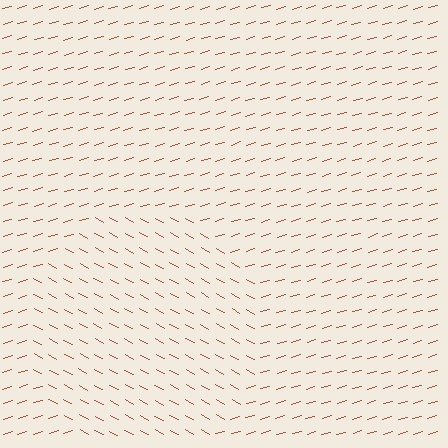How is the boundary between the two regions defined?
The boundary is defined purely by a change in line orientation (approximately 45 degrees difference). All lines are the same color and thickness.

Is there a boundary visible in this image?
Yes, there is a texture boundary formed by a change in line orientation.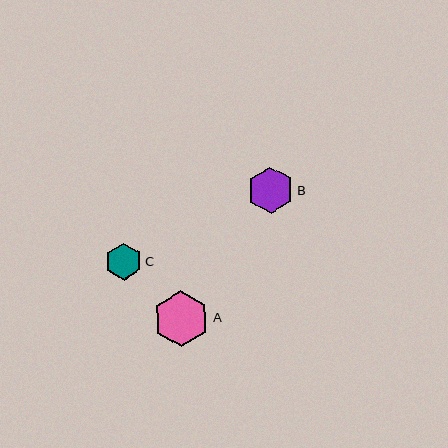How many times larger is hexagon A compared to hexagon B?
Hexagon A is approximately 1.2 times the size of hexagon B.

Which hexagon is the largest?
Hexagon A is the largest with a size of approximately 56 pixels.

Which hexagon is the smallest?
Hexagon C is the smallest with a size of approximately 37 pixels.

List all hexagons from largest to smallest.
From largest to smallest: A, B, C.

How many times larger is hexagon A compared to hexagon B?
Hexagon A is approximately 1.2 times the size of hexagon B.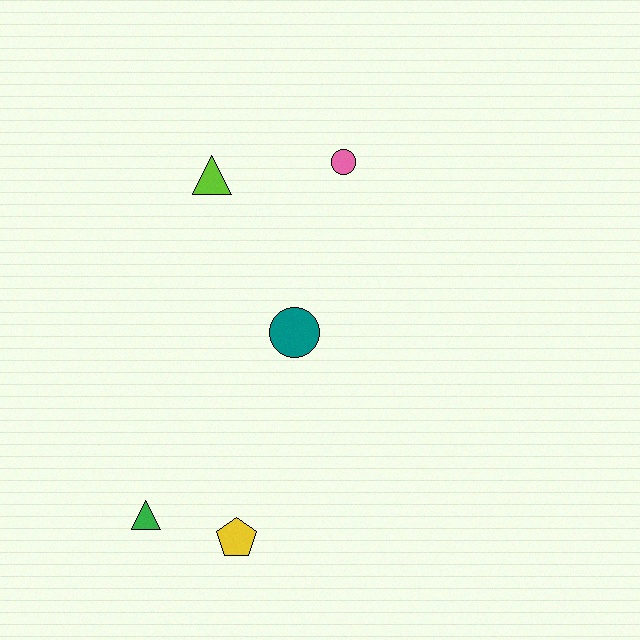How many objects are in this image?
There are 5 objects.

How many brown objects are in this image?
There are no brown objects.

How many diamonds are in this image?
There are no diamonds.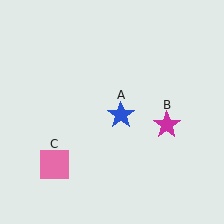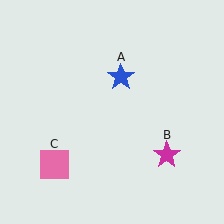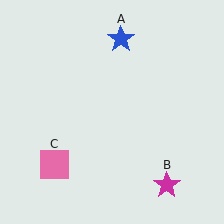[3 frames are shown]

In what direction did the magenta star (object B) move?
The magenta star (object B) moved down.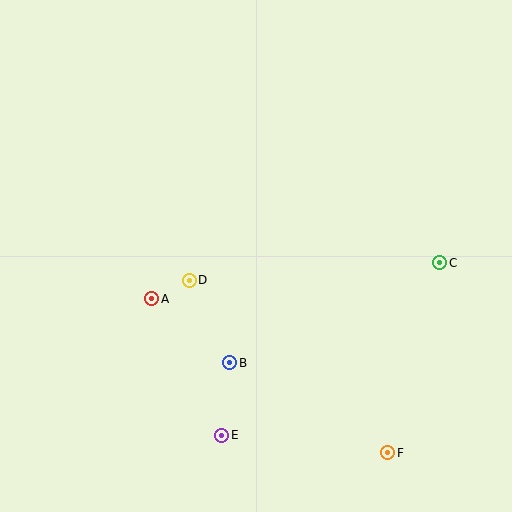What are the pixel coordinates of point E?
Point E is at (222, 435).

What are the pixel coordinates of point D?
Point D is at (189, 280).